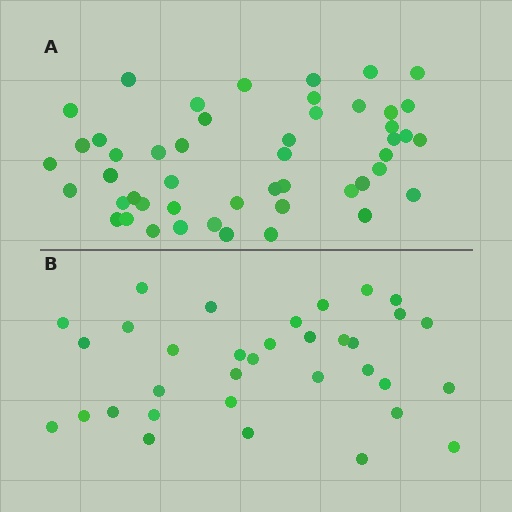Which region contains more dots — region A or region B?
Region A (the top region) has more dots.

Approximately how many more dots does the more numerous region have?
Region A has approximately 15 more dots than region B.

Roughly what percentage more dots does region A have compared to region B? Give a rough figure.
About 45% more.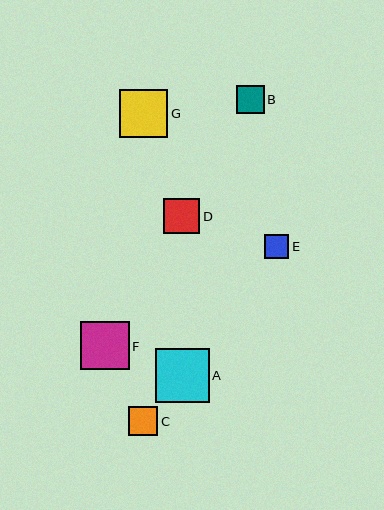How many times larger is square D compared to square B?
Square D is approximately 1.3 times the size of square B.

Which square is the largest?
Square A is the largest with a size of approximately 54 pixels.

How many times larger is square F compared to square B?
Square F is approximately 1.7 times the size of square B.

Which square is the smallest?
Square E is the smallest with a size of approximately 24 pixels.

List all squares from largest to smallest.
From largest to smallest: A, F, G, D, C, B, E.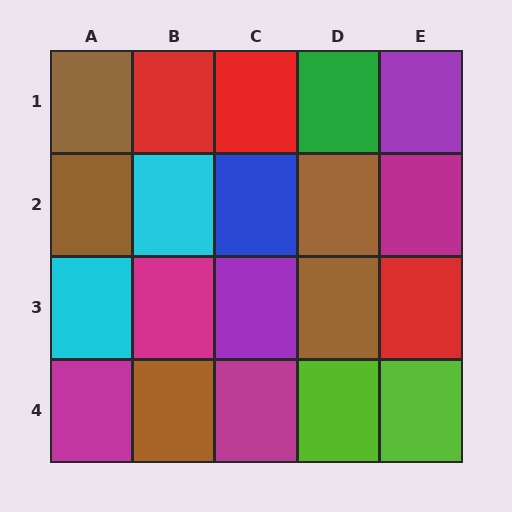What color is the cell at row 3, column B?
Magenta.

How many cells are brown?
5 cells are brown.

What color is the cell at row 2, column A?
Brown.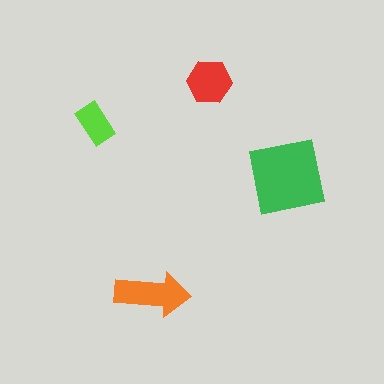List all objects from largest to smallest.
The green square, the orange arrow, the red hexagon, the lime rectangle.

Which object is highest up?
The red hexagon is topmost.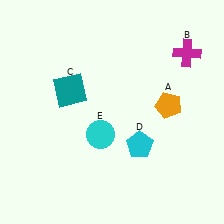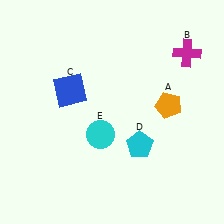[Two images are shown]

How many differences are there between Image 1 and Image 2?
There is 1 difference between the two images.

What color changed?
The square (C) changed from teal in Image 1 to blue in Image 2.